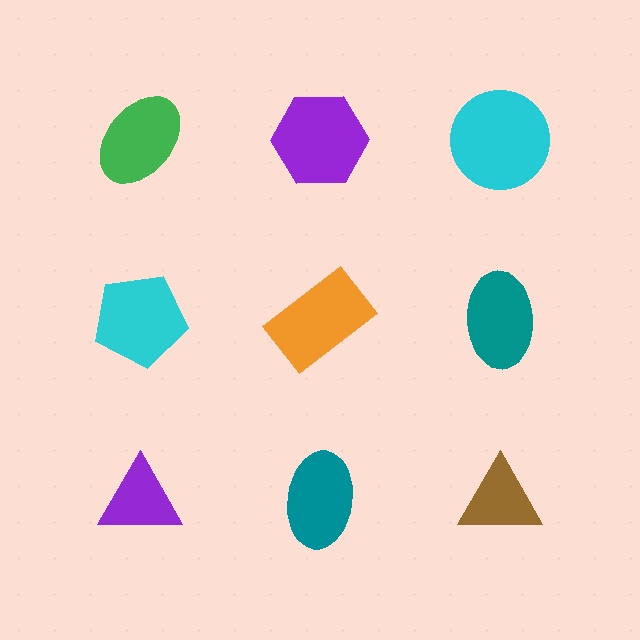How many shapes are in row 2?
3 shapes.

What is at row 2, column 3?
A teal ellipse.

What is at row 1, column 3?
A cyan circle.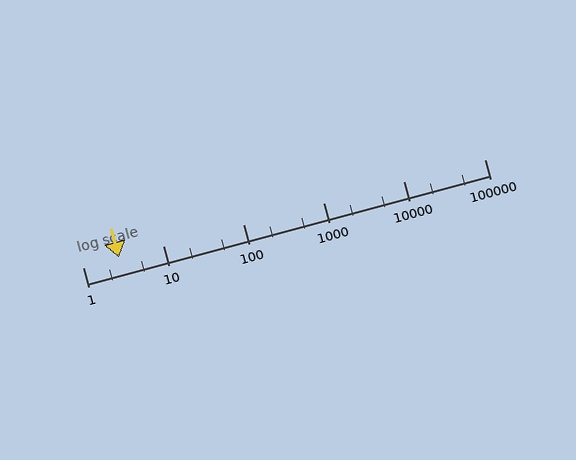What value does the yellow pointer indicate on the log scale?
The pointer indicates approximately 2.8.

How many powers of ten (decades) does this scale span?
The scale spans 5 decades, from 1 to 100000.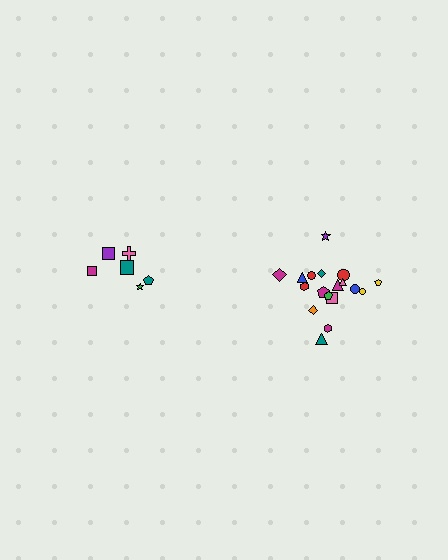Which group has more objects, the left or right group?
The right group.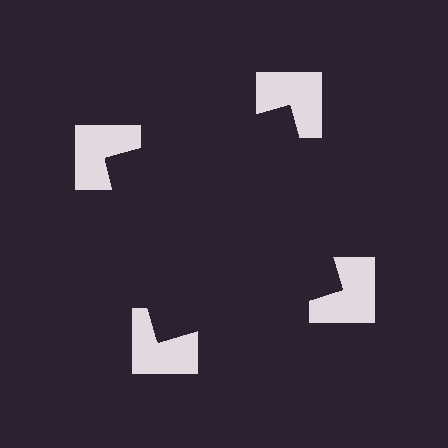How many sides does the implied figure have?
4 sides.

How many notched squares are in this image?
There are 4 — one at each vertex of the illusory square.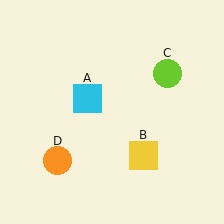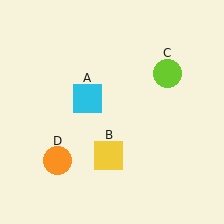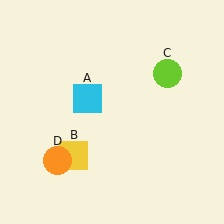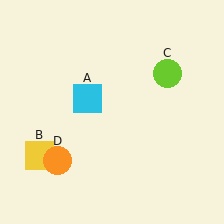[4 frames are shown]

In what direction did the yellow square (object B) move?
The yellow square (object B) moved left.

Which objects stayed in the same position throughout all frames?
Cyan square (object A) and lime circle (object C) and orange circle (object D) remained stationary.